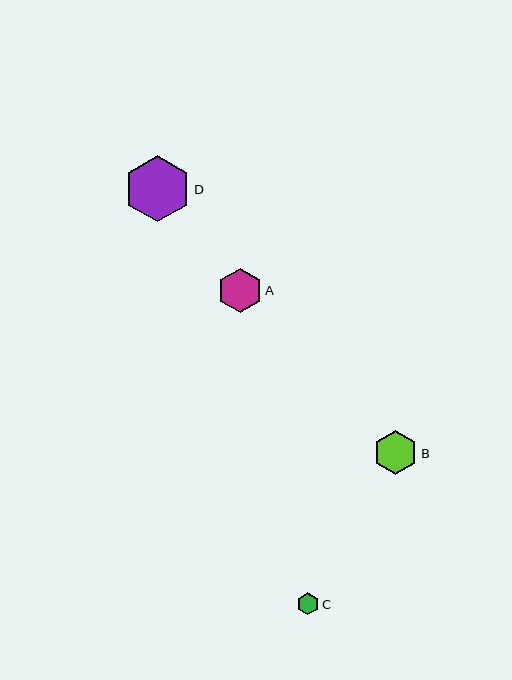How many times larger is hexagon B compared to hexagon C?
Hexagon B is approximately 2.0 times the size of hexagon C.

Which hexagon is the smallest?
Hexagon C is the smallest with a size of approximately 22 pixels.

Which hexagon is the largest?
Hexagon D is the largest with a size of approximately 66 pixels.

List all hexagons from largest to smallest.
From largest to smallest: D, A, B, C.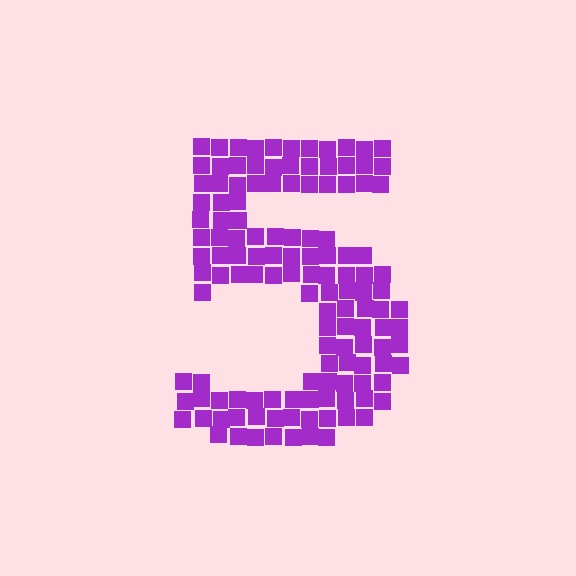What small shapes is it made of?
It is made of small squares.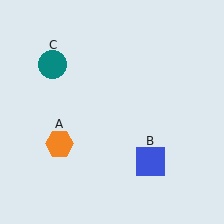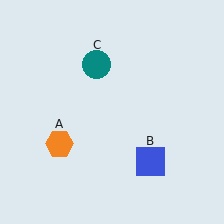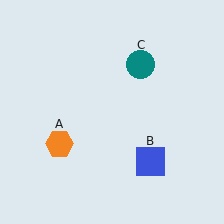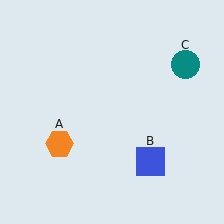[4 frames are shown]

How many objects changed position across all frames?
1 object changed position: teal circle (object C).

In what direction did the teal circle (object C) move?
The teal circle (object C) moved right.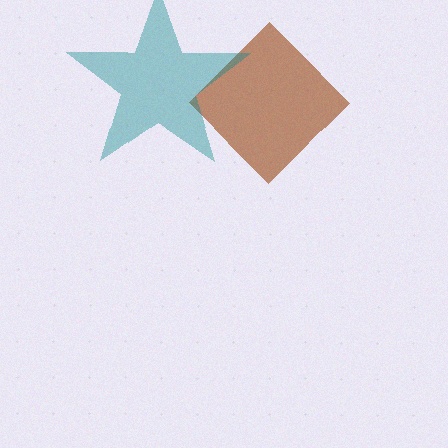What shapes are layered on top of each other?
The layered shapes are: a brown diamond, a teal star.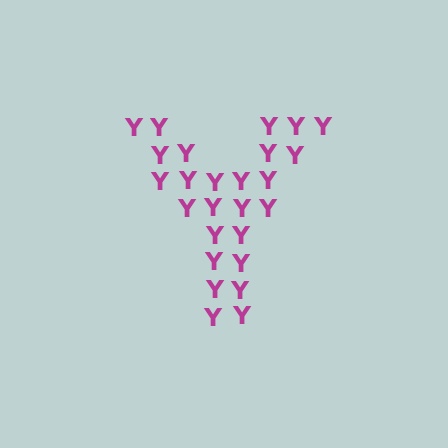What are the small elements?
The small elements are letter Y's.